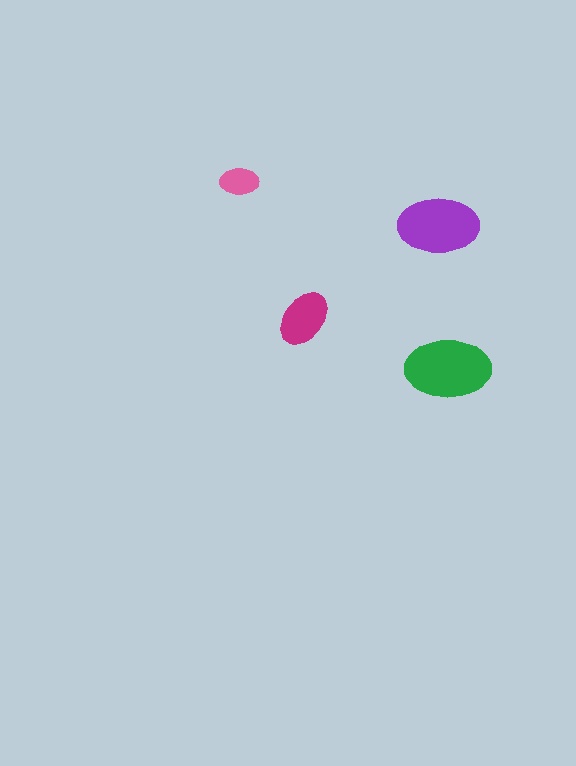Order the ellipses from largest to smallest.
the green one, the purple one, the magenta one, the pink one.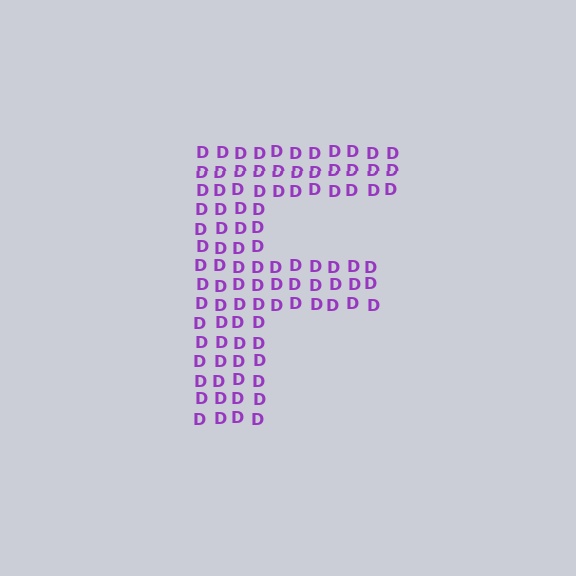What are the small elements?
The small elements are letter D's.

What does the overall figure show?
The overall figure shows the letter F.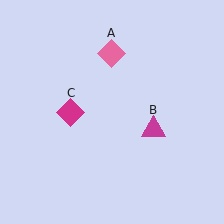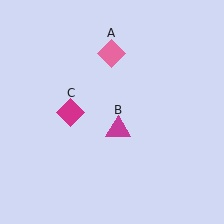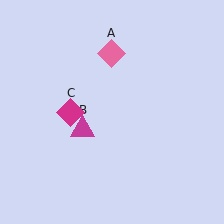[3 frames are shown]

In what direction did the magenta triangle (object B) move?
The magenta triangle (object B) moved left.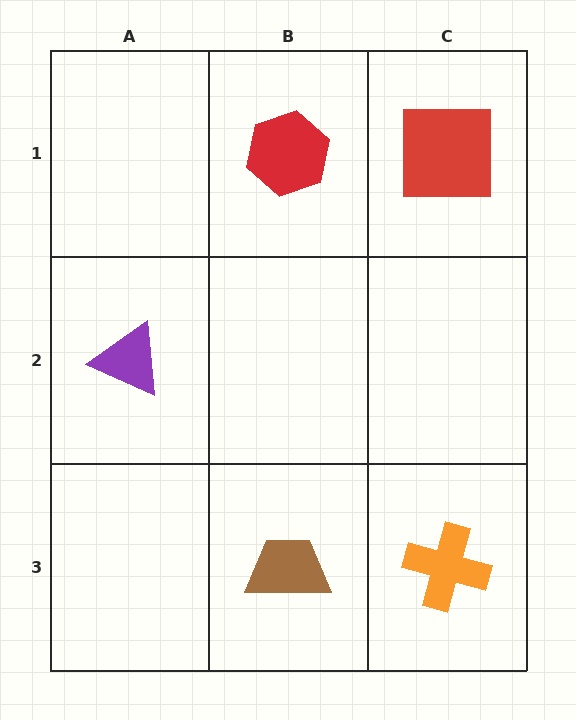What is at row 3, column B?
A brown trapezoid.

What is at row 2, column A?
A purple triangle.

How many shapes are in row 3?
2 shapes.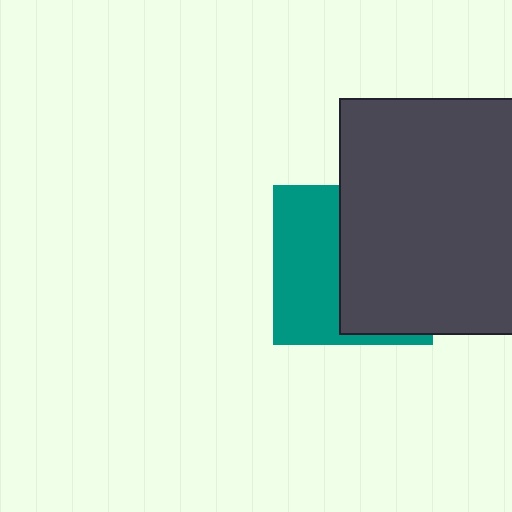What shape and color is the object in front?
The object in front is a dark gray rectangle.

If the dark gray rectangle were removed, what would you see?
You would see the complete teal square.